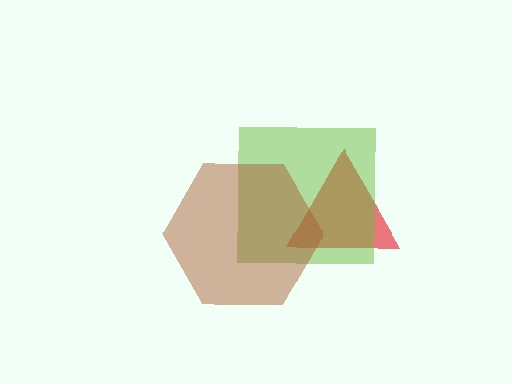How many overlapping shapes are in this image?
There are 3 overlapping shapes in the image.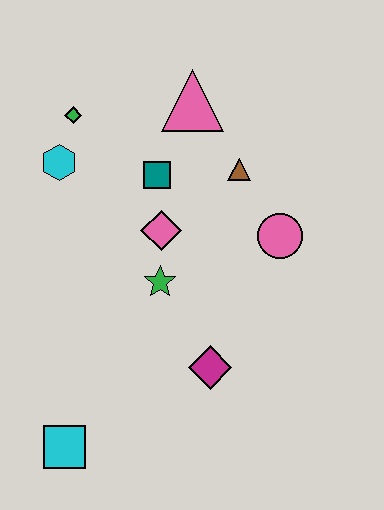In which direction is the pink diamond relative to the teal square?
The pink diamond is below the teal square.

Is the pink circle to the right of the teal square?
Yes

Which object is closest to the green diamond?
The cyan hexagon is closest to the green diamond.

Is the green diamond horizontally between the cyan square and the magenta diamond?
Yes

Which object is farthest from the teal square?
The cyan square is farthest from the teal square.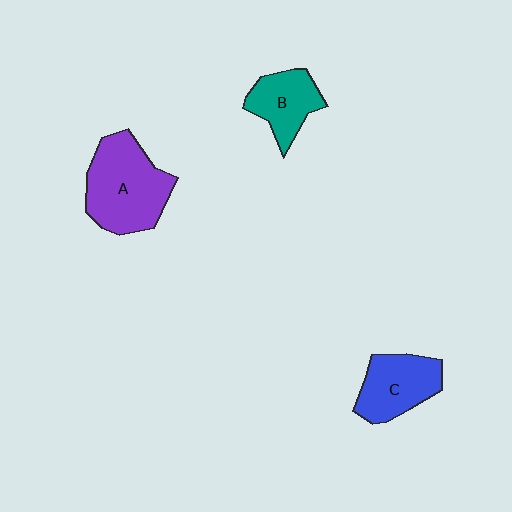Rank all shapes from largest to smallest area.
From largest to smallest: A (purple), C (blue), B (teal).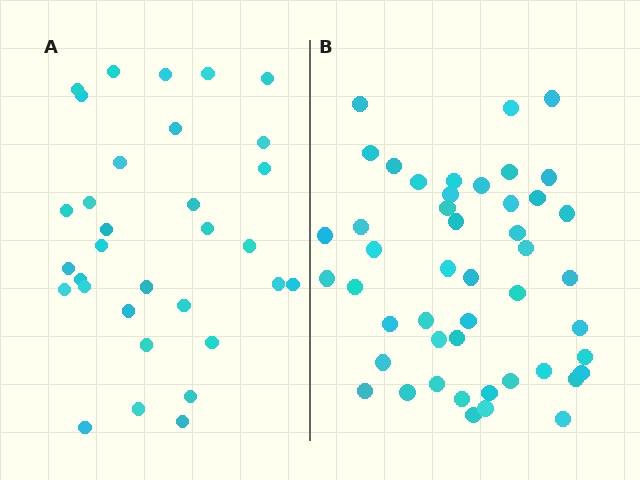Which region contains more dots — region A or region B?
Region B (the right region) has more dots.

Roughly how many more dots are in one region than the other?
Region B has approximately 15 more dots than region A.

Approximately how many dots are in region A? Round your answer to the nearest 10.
About 30 dots. (The exact count is 32, which rounds to 30.)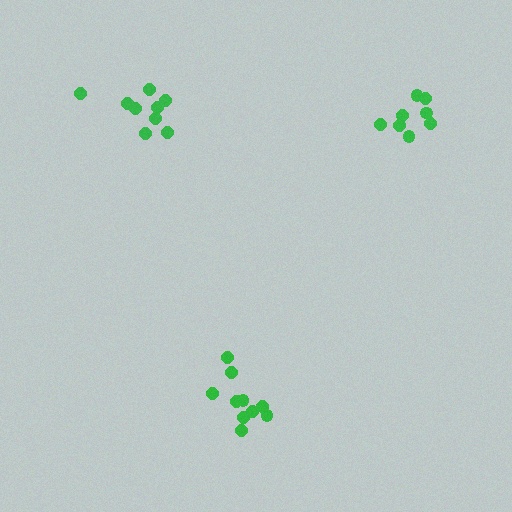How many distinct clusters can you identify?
There are 3 distinct clusters.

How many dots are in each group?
Group 1: 9 dots, Group 2: 10 dots, Group 3: 8 dots (27 total).